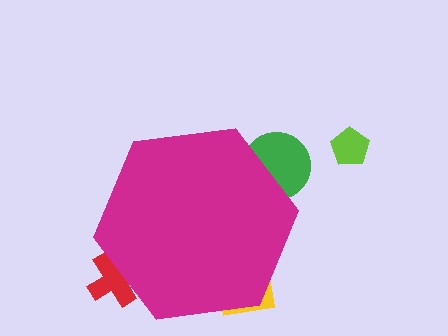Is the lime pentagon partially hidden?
No, the lime pentagon is fully visible.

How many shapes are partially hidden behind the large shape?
3 shapes are partially hidden.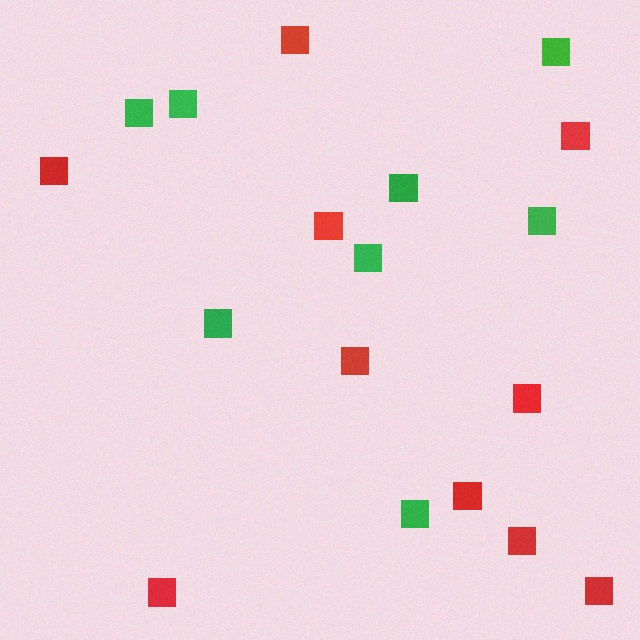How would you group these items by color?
There are 2 groups: one group of green squares (8) and one group of red squares (10).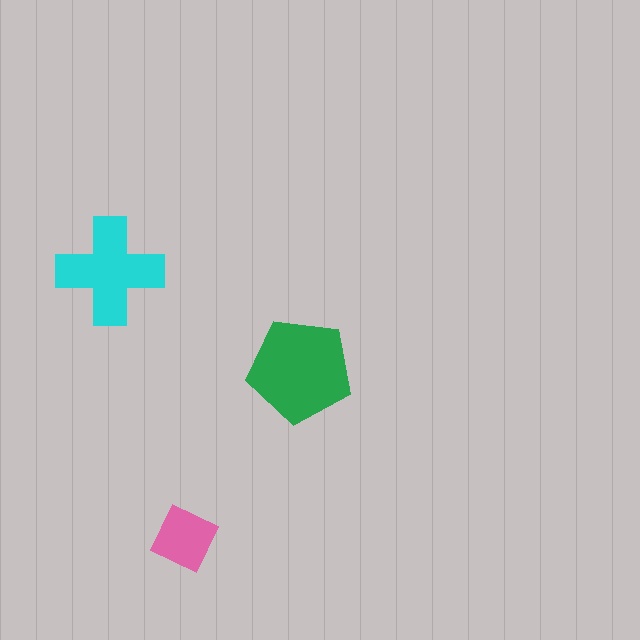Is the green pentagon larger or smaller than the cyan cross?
Larger.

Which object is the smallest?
The pink square.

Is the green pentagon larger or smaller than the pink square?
Larger.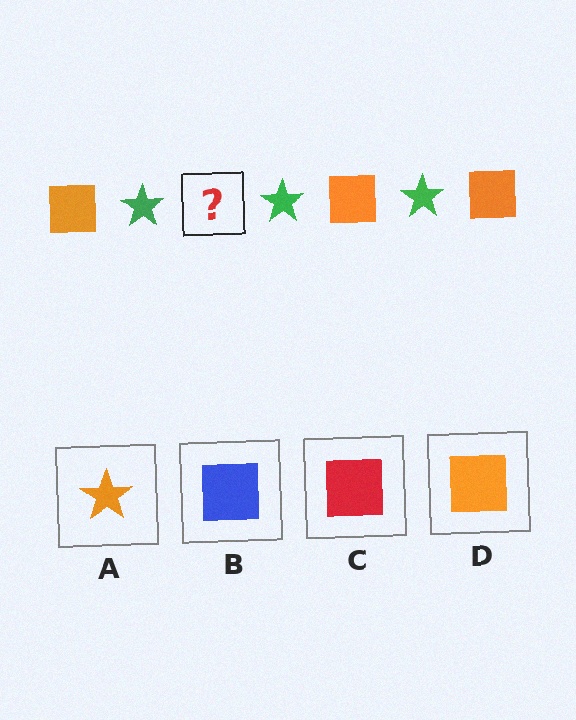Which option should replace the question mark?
Option D.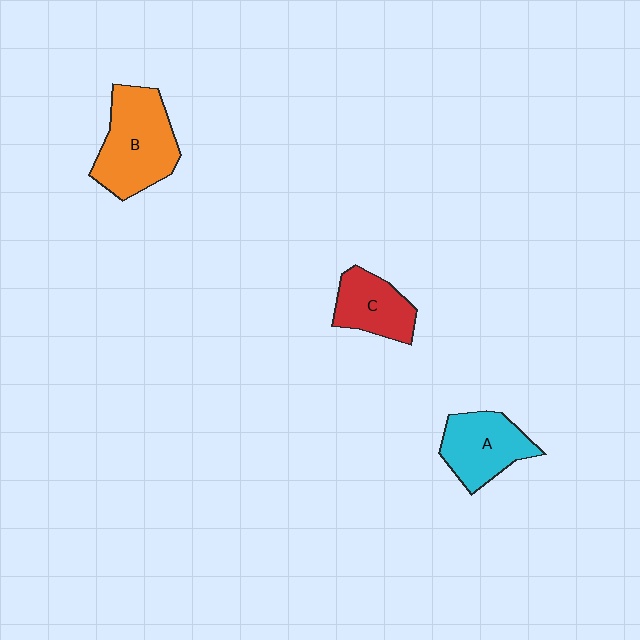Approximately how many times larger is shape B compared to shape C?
Approximately 1.6 times.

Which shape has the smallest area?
Shape C (red).